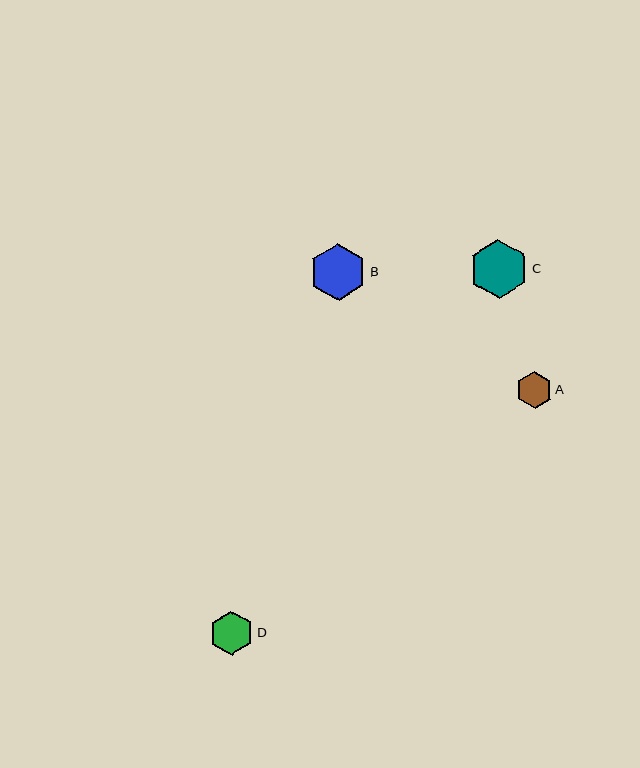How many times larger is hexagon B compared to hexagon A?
Hexagon B is approximately 1.6 times the size of hexagon A.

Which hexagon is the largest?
Hexagon C is the largest with a size of approximately 59 pixels.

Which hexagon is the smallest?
Hexagon A is the smallest with a size of approximately 36 pixels.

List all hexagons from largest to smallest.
From largest to smallest: C, B, D, A.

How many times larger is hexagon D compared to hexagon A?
Hexagon D is approximately 1.2 times the size of hexagon A.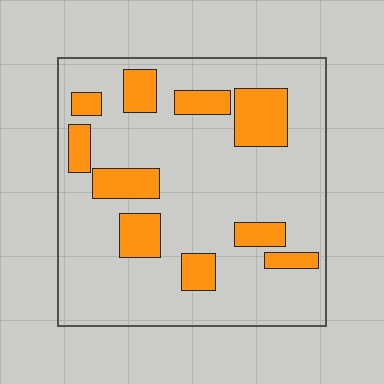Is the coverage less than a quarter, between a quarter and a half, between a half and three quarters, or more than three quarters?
Less than a quarter.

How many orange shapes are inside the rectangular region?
10.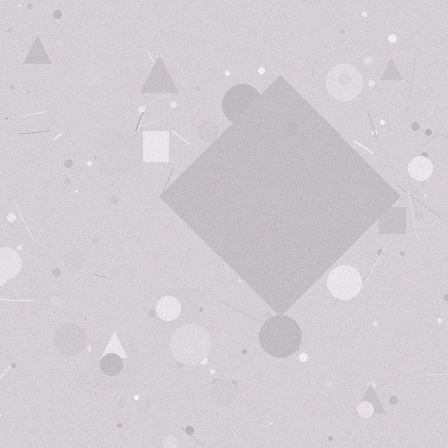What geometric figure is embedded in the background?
A diamond is embedded in the background.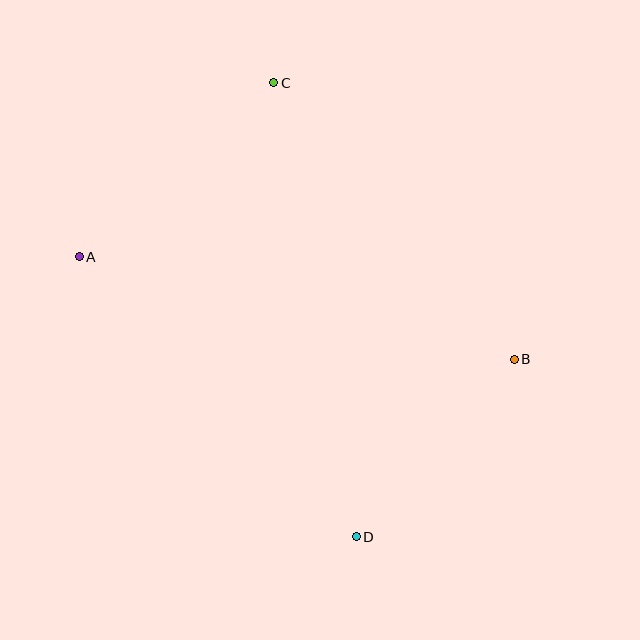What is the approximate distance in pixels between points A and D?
The distance between A and D is approximately 393 pixels.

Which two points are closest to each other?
Points B and D are closest to each other.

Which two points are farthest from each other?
Points C and D are farthest from each other.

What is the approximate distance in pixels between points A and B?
The distance between A and B is approximately 447 pixels.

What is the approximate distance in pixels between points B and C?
The distance between B and C is approximately 366 pixels.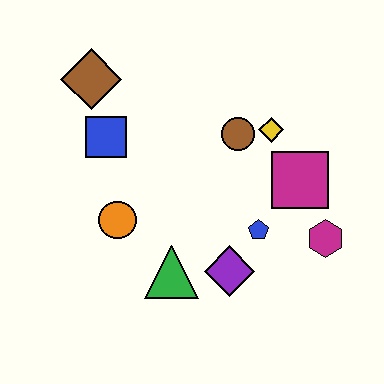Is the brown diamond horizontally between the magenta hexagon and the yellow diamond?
No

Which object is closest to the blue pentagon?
The purple diamond is closest to the blue pentagon.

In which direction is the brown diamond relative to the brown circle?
The brown diamond is to the left of the brown circle.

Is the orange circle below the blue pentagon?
No